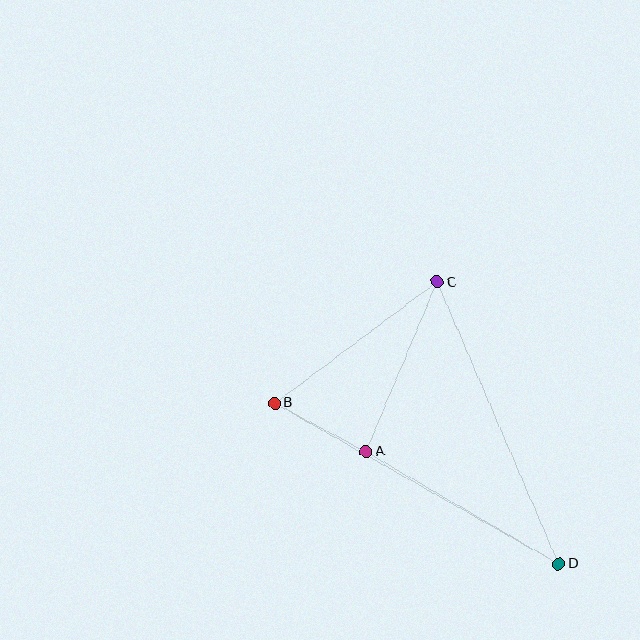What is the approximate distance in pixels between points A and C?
The distance between A and C is approximately 184 pixels.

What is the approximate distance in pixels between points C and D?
The distance between C and D is approximately 307 pixels.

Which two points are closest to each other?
Points A and B are closest to each other.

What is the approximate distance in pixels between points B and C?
The distance between B and C is approximately 203 pixels.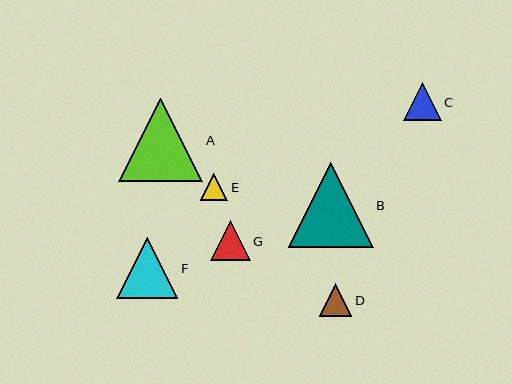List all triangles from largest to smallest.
From largest to smallest: B, A, F, G, C, D, E.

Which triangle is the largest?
Triangle B is the largest with a size of approximately 85 pixels.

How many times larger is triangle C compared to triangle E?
Triangle C is approximately 1.4 times the size of triangle E.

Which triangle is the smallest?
Triangle E is the smallest with a size of approximately 27 pixels.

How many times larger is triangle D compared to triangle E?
Triangle D is approximately 1.2 times the size of triangle E.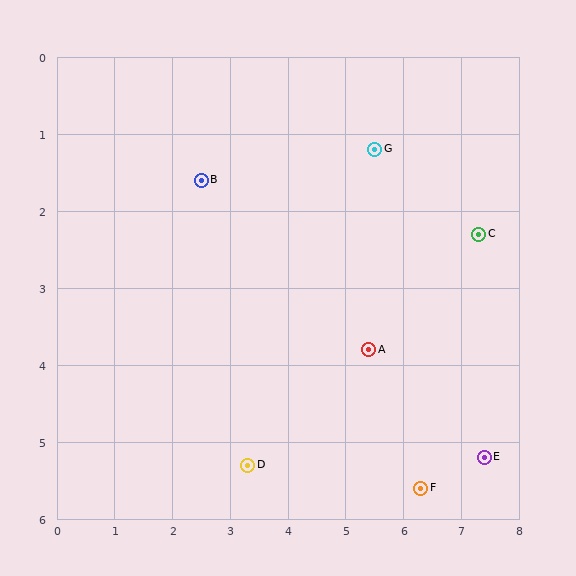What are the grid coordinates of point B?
Point B is at approximately (2.5, 1.6).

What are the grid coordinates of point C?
Point C is at approximately (7.3, 2.3).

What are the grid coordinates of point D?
Point D is at approximately (3.3, 5.3).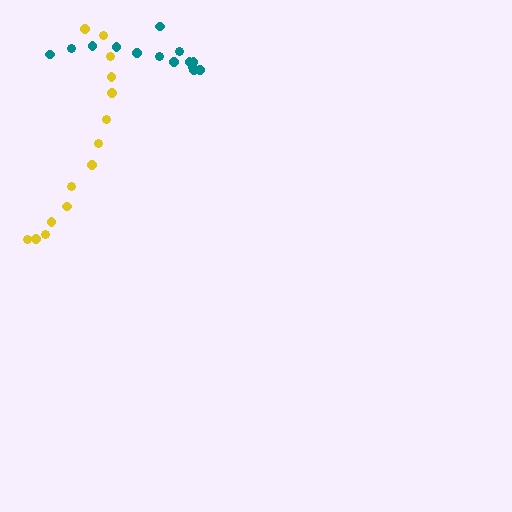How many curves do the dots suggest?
There are 2 distinct paths.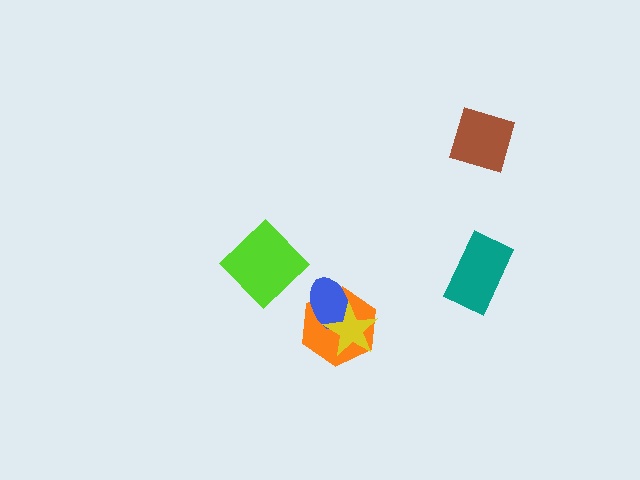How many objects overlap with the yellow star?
2 objects overlap with the yellow star.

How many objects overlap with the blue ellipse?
2 objects overlap with the blue ellipse.